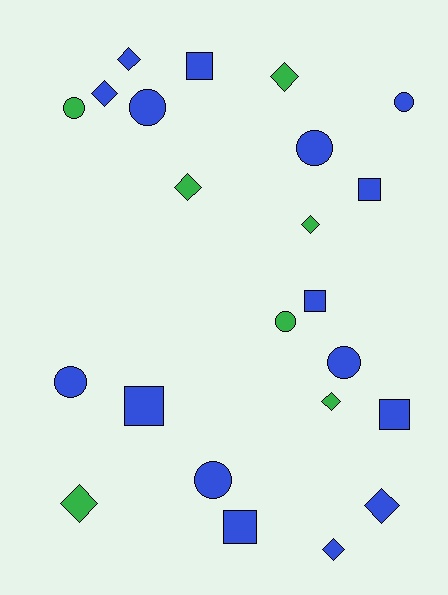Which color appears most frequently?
Blue, with 16 objects.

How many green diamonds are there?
There are 5 green diamonds.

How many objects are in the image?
There are 23 objects.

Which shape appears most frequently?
Diamond, with 9 objects.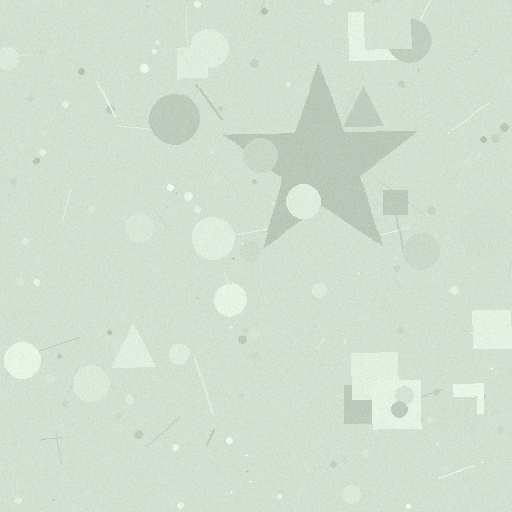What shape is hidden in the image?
A star is hidden in the image.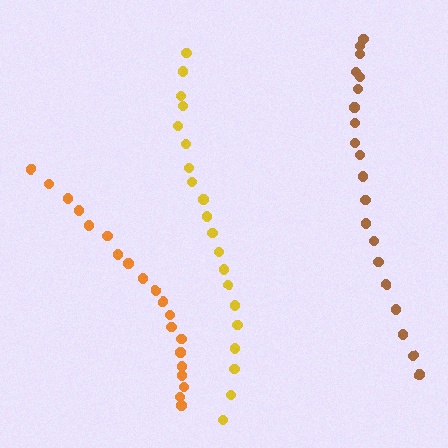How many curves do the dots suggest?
There are 3 distinct paths.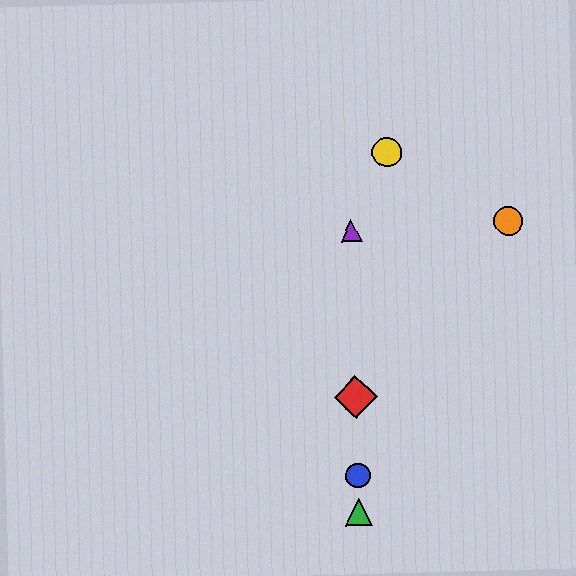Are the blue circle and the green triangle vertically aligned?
Yes, both are at x≈358.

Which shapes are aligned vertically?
The red diamond, the blue circle, the green triangle, the purple triangle are aligned vertically.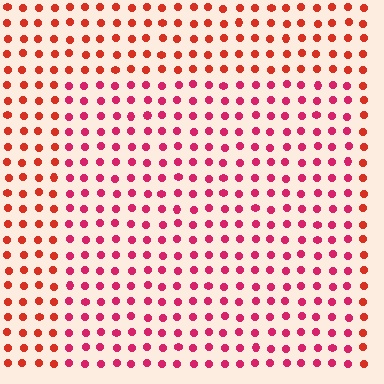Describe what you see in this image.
The image is filled with small red elements in a uniform arrangement. A rectangle-shaped region is visible where the elements are tinted to a slightly different hue, forming a subtle color boundary.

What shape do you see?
I see a rectangle.